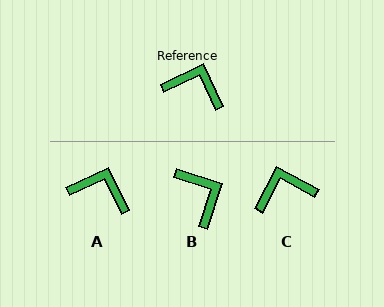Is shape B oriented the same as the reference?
No, it is off by about 43 degrees.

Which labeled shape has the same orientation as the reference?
A.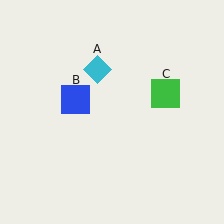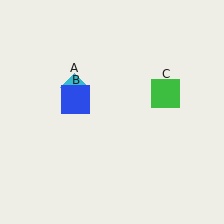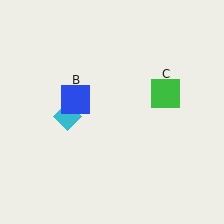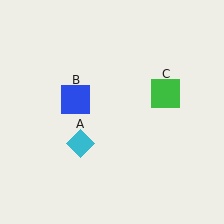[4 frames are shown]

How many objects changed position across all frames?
1 object changed position: cyan diamond (object A).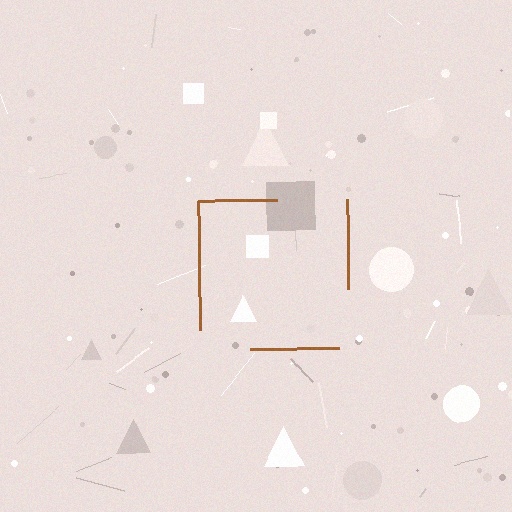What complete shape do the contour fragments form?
The contour fragments form a square.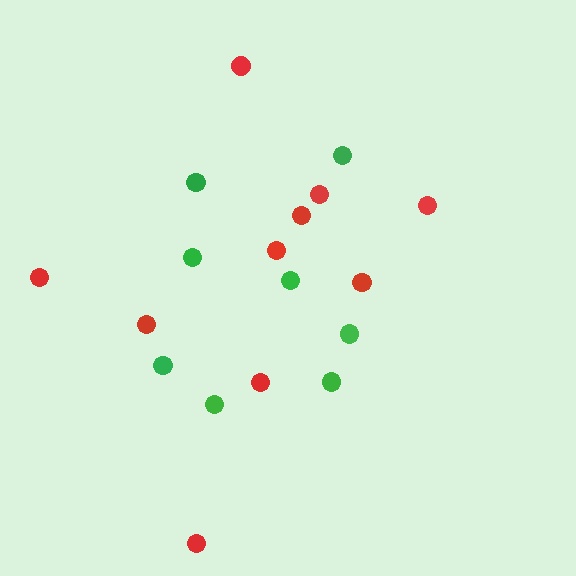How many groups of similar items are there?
There are 2 groups: one group of red circles (10) and one group of green circles (8).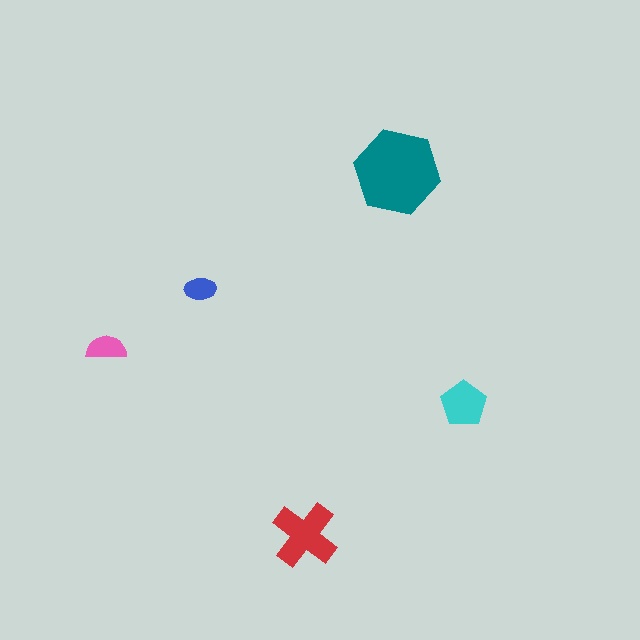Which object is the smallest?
The blue ellipse.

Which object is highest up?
The teal hexagon is topmost.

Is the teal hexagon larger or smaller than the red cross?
Larger.